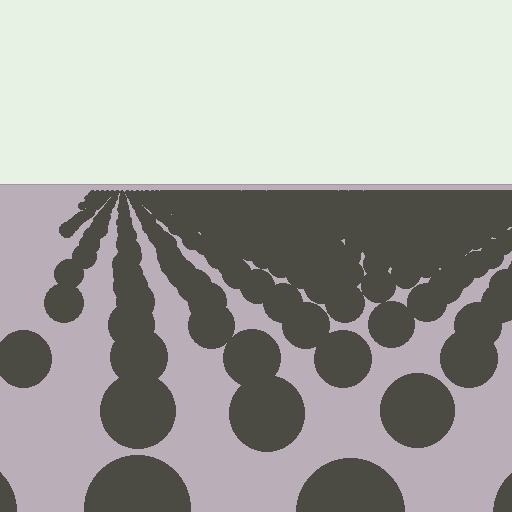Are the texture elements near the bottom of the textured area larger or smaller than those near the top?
Larger. Near the bottom, elements are closer to the viewer and appear at a bigger on-screen size.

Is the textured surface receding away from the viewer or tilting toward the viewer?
The surface is receding away from the viewer. Texture elements get smaller and denser toward the top.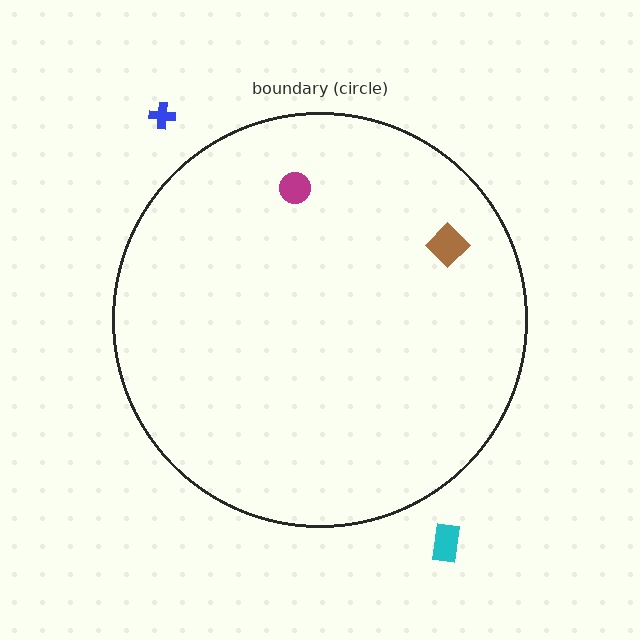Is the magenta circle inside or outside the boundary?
Inside.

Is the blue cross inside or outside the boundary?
Outside.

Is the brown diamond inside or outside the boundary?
Inside.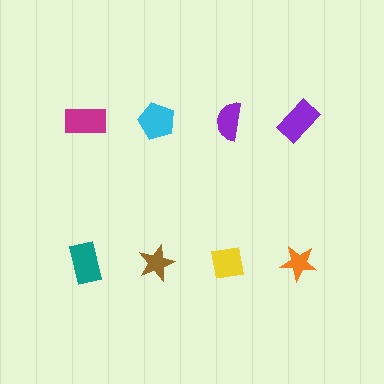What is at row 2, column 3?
A yellow square.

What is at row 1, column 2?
A cyan pentagon.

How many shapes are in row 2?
4 shapes.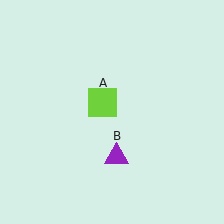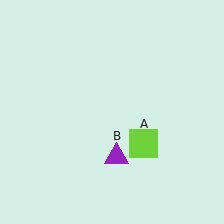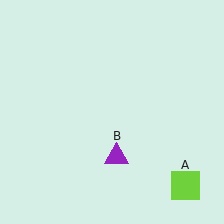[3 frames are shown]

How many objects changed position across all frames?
1 object changed position: lime square (object A).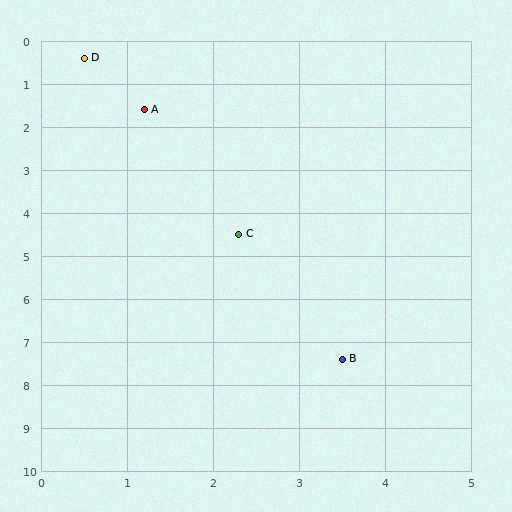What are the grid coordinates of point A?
Point A is at approximately (1.2, 1.6).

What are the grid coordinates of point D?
Point D is at approximately (0.5, 0.4).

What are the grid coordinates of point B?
Point B is at approximately (3.5, 7.4).